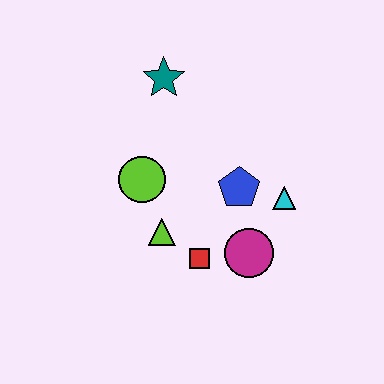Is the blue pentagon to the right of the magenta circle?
No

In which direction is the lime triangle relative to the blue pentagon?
The lime triangle is to the left of the blue pentagon.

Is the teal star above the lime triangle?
Yes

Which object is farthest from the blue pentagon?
The teal star is farthest from the blue pentagon.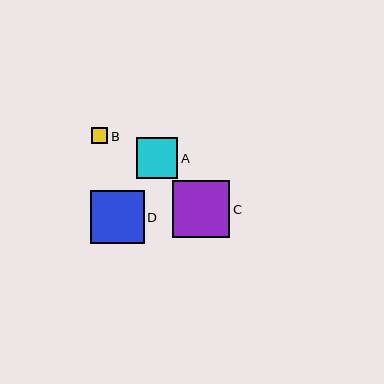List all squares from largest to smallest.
From largest to smallest: C, D, A, B.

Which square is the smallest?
Square B is the smallest with a size of approximately 16 pixels.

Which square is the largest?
Square C is the largest with a size of approximately 57 pixels.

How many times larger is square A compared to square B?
Square A is approximately 2.5 times the size of square B.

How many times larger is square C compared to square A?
Square C is approximately 1.4 times the size of square A.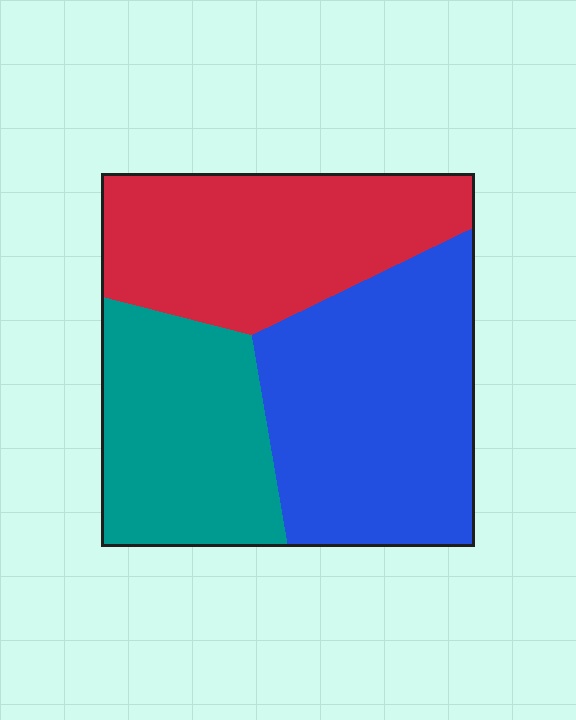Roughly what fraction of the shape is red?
Red takes up about one third (1/3) of the shape.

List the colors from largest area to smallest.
From largest to smallest: blue, red, teal.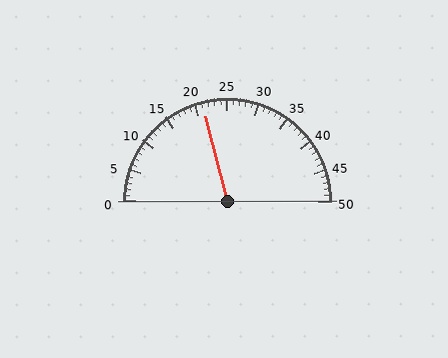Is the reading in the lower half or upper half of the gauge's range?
The reading is in the lower half of the range (0 to 50).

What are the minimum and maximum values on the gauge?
The gauge ranges from 0 to 50.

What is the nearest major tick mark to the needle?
The nearest major tick mark is 20.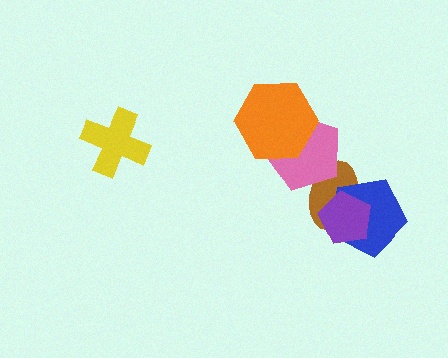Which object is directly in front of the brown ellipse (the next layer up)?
The pink pentagon is directly in front of the brown ellipse.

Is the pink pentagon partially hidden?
Yes, it is partially covered by another shape.